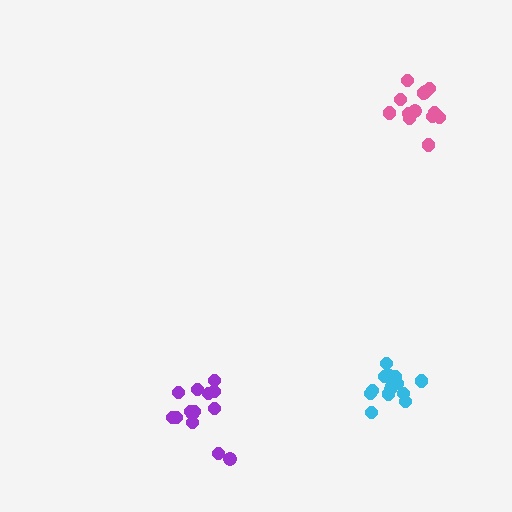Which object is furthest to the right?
The pink cluster is rightmost.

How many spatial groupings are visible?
There are 3 spatial groupings.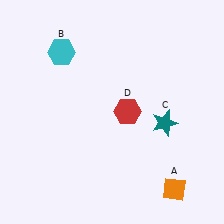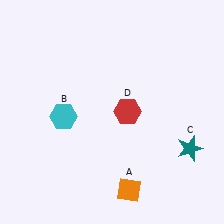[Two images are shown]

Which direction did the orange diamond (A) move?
The orange diamond (A) moved left.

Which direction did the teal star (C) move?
The teal star (C) moved down.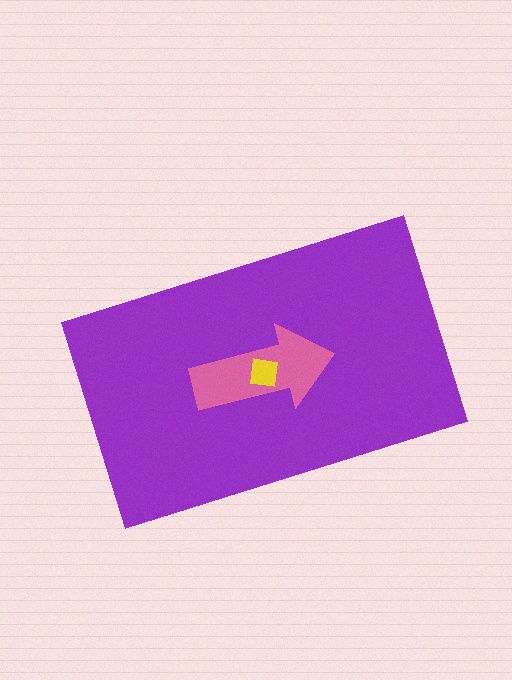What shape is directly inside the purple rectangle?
The pink arrow.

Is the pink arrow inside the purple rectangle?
Yes.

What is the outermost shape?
The purple rectangle.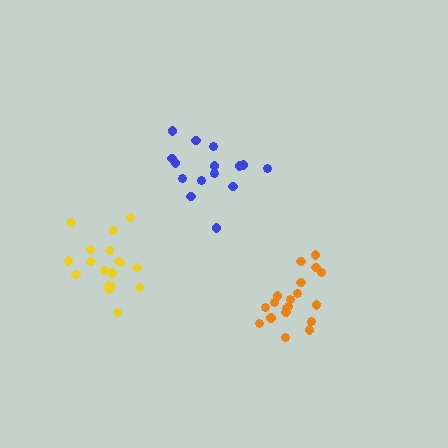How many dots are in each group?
Group 1: 18 dots, Group 2: 19 dots, Group 3: 15 dots (52 total).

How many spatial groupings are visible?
There are 3 spatial groupings.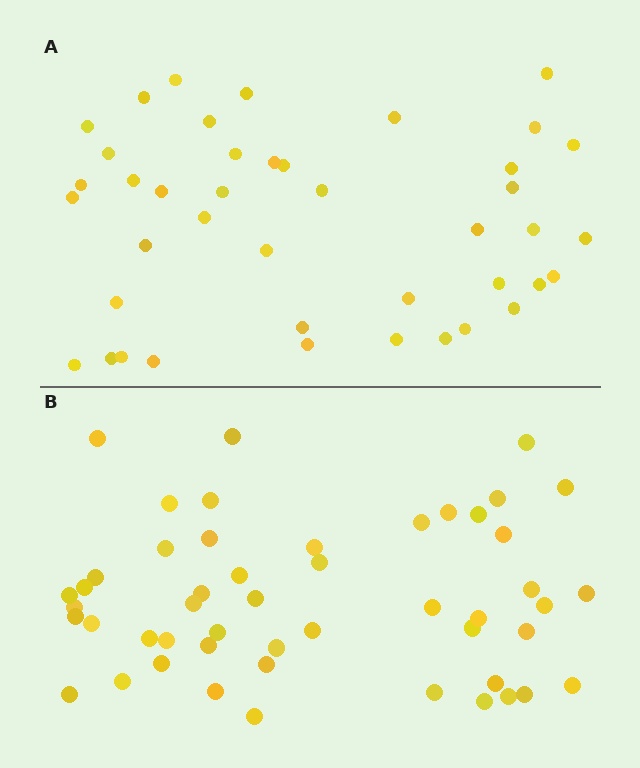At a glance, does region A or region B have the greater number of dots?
Region B (the bottom region) has more dots.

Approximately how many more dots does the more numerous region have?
Region B has roughly 8 or so more dots than region A.